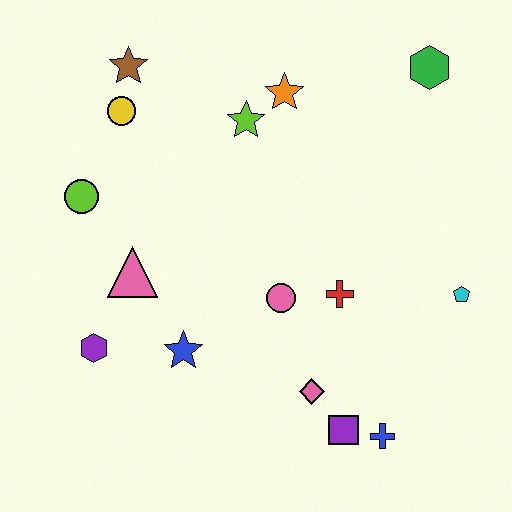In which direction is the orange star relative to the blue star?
The orange star is above the blue star.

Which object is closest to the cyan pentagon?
The red cross is closest to the cyan pentagon.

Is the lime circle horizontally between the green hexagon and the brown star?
No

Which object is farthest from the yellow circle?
The blue cross is farthest from the yellow circle.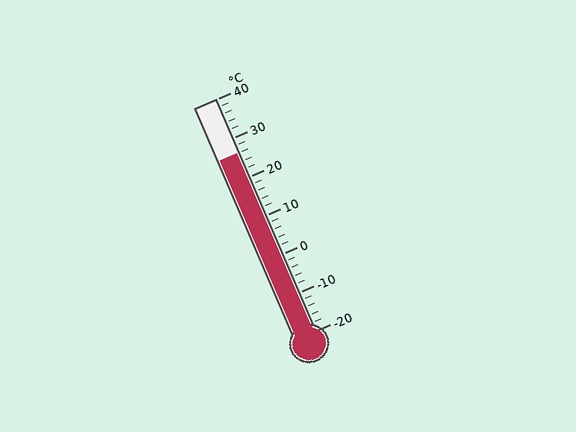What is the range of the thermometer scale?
The thermometer scale ranges from -20°C to 40°C.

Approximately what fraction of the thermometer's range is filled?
The thermometer is filled to approximately 75% of its range.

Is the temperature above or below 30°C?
The temperature is below 30°C.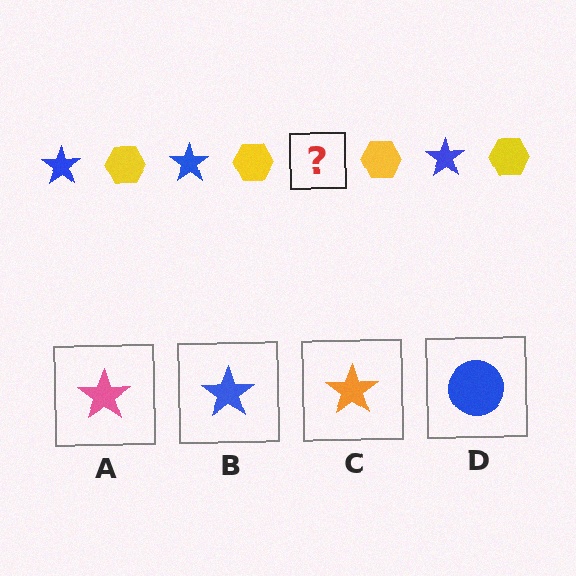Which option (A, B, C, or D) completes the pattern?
B.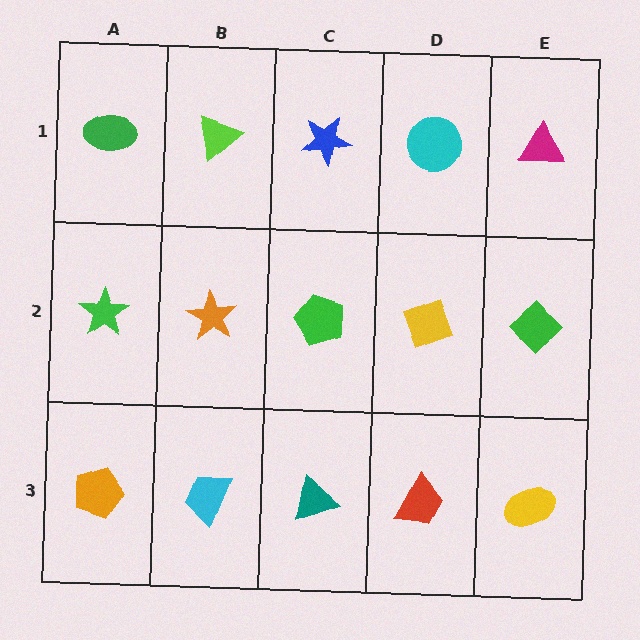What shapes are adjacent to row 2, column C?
A blue star (row 1, column C), a teal triangle (row 3, column C), an orange star (row 2, column B), a yellow diamond (row 2, column D).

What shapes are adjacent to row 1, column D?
A yellow diamond (row 2, column D), a blue star (row 1, column C), a magenta triangle (row 1, column E).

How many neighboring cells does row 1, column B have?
3.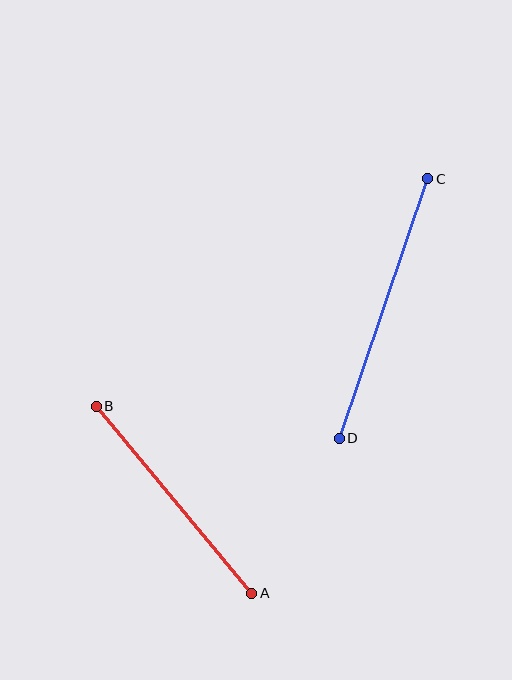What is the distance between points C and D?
The distance is approximately 274 pixels.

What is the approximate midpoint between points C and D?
The midpoint is at approximately (383, 308) pixels.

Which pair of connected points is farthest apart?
Points C and D are farthest apart.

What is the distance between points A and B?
The distance is approximately 243 pixels.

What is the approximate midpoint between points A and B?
The midpoint is at approximately (174, 500) pixels.